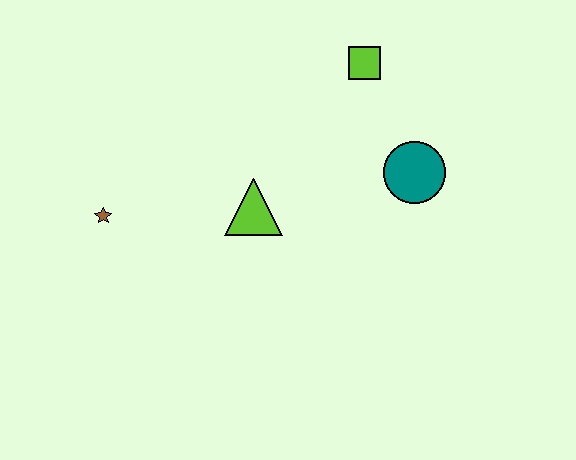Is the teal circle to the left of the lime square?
No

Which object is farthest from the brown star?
The teal circle is farthest from the brown star.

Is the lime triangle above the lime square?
No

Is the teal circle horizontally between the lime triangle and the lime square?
No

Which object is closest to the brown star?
The lime triangle is closest to the brown star.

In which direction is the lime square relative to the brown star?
The lime square is to the right of the brown star.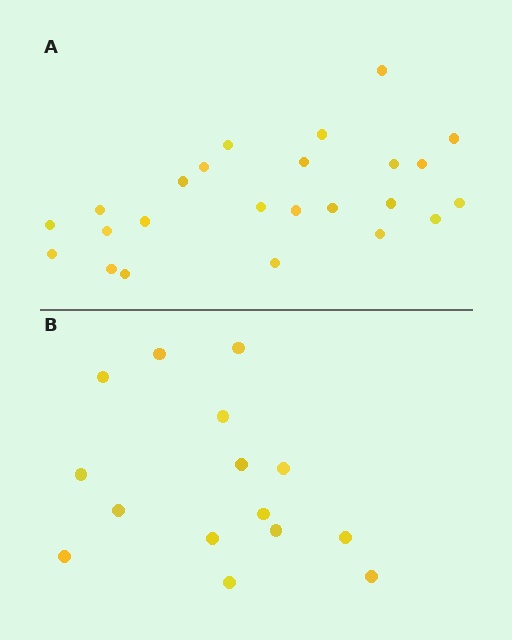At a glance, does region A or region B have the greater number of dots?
Region A (the top region) has more dots.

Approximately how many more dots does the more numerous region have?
Region A has roughly 8 or so more dots than region B.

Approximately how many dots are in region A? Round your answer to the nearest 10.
About 20 dots. (The exact count is 24, which rounds to 20.)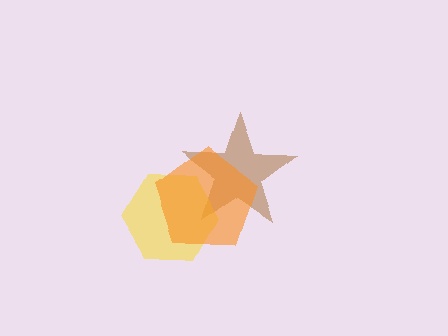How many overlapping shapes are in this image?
There are 3 overlapping shapes in the image.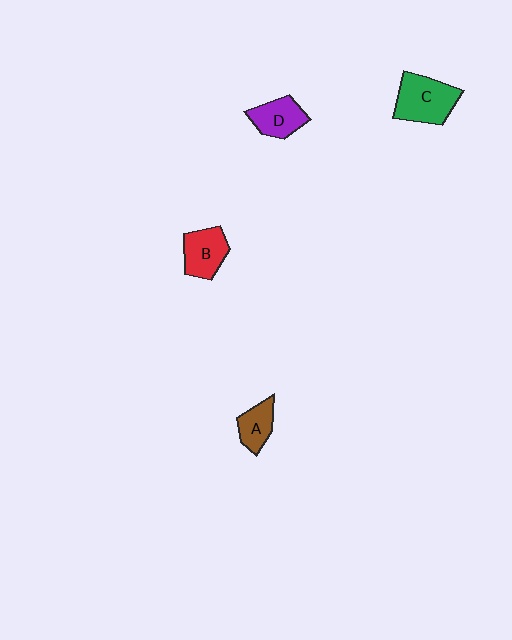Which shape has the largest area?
Shape C (green).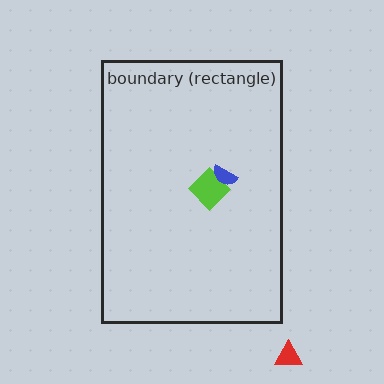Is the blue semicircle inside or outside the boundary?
Inside.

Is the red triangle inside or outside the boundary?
Outside.